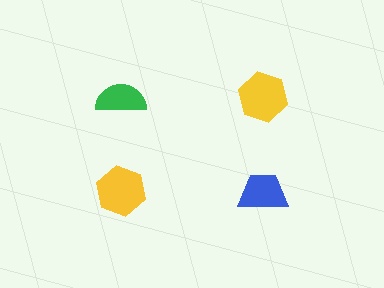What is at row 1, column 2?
A yellow hexagon.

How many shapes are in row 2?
2 shapes.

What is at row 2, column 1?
A yellow hexagon.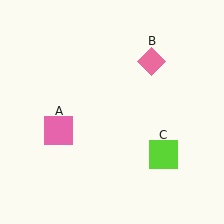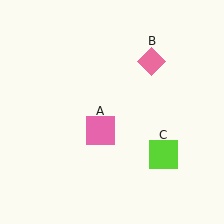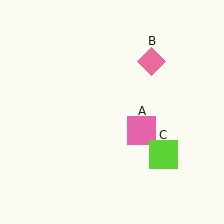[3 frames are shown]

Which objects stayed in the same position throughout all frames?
Pink diamond (object B) and lime square (object C) remained stationary.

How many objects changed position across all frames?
1 object changed position: pink square (object A).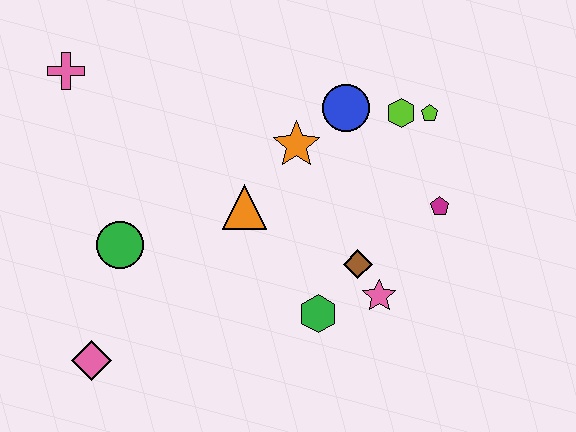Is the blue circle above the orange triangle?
Yes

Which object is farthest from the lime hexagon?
The pink diamond is farthest from the lime hexagon.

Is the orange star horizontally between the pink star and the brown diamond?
No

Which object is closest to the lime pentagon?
The lime hexagon is closest to the lime pentagon.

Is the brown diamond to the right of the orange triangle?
Yes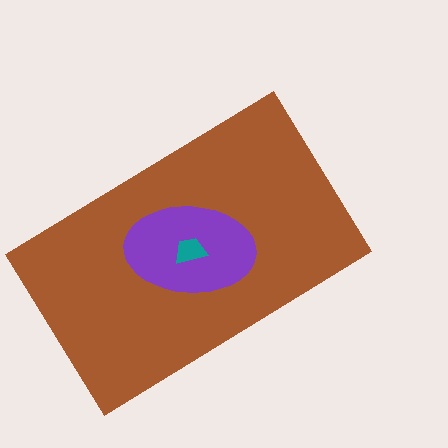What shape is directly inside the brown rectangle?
The purple ellipse.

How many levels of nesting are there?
3.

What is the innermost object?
The teal trapezoid.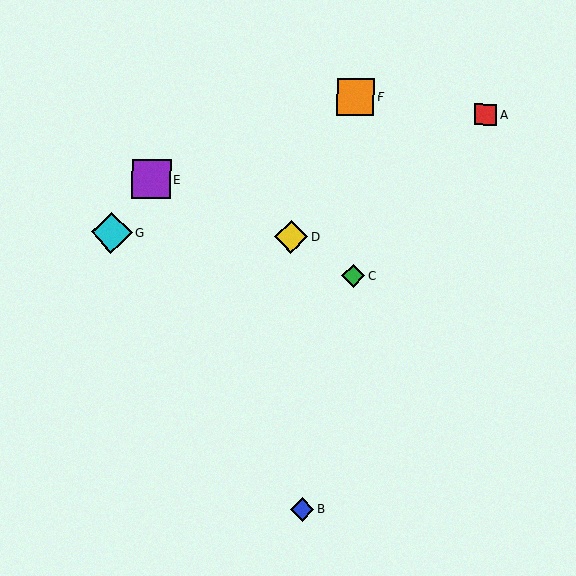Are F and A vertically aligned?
No, F is at x≈356 and A is at x≈486.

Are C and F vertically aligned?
Yes, both are at x≈353.